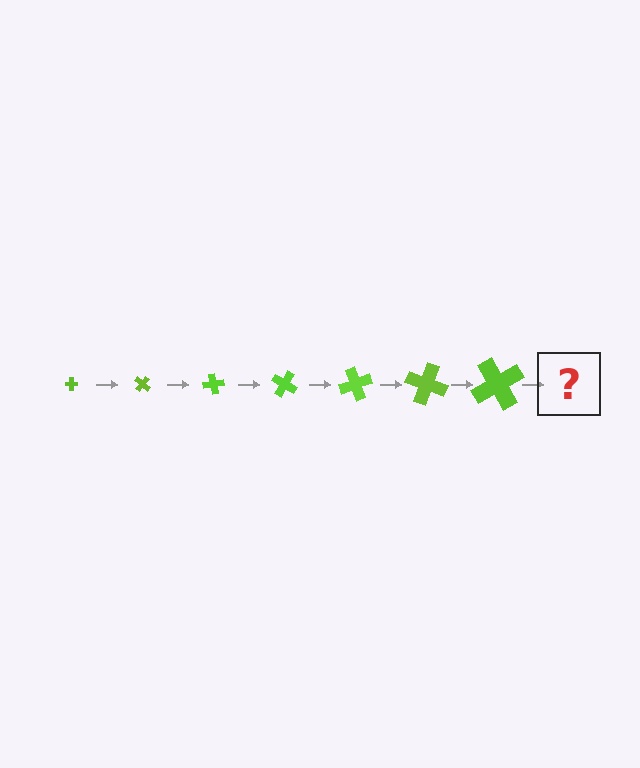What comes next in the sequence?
The next element should be a cross, larger than the previous one and rotated 280 degrees from the start.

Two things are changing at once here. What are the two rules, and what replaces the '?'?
The two rules are that the cross grows larger each step and it rotates 40 degrees each step. The '?' should be a cross, larger than the previous one and rotated 280 degrees from the start.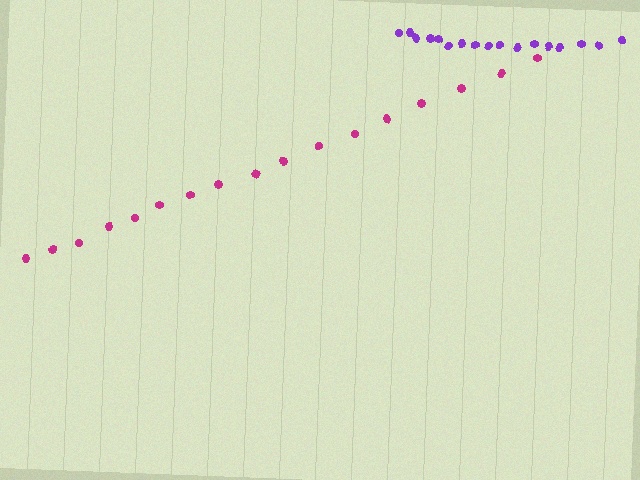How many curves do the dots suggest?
There are 2 distinct paths.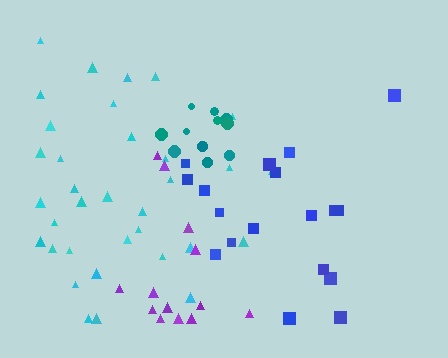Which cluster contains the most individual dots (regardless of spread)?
Cyan (34).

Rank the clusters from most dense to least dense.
teal, cyan, blue, purple.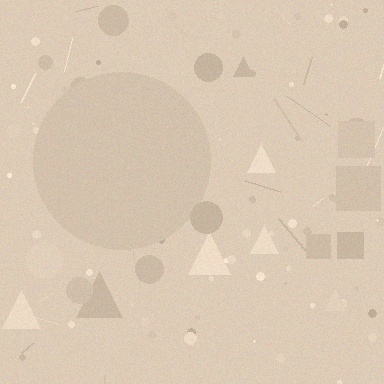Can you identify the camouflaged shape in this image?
The camouflaged shape is a circle.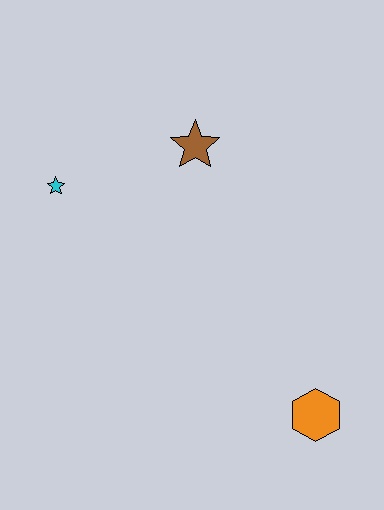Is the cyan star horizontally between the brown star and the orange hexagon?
No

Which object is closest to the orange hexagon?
The brown star is closest to the orange hexagon.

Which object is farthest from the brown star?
The orange hexagon is farthest from the brown star.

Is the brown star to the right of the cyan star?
Yes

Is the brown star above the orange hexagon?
Yes